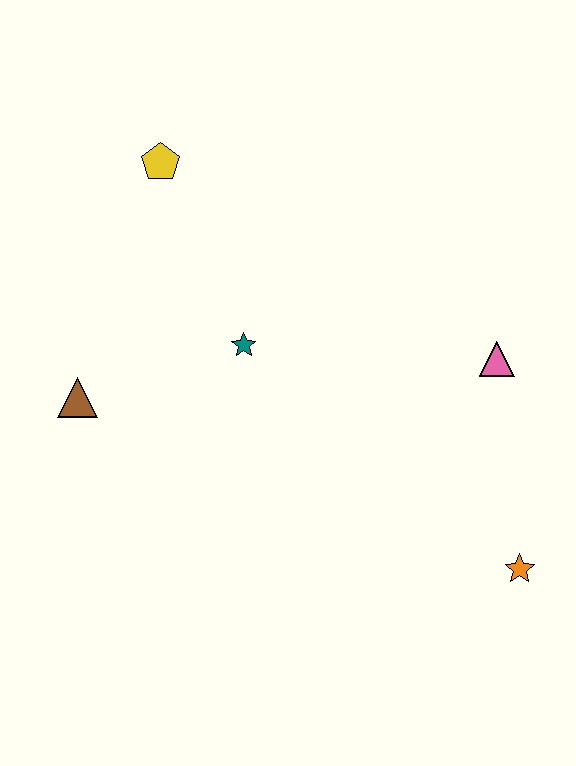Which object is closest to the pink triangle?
The orange star is closest to the pink triangle.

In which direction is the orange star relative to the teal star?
The orange star is to the right of the teal star.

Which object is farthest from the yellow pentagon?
The orange star is farthest from the yellow pentagon.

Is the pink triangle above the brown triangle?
Yes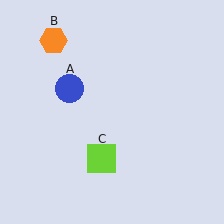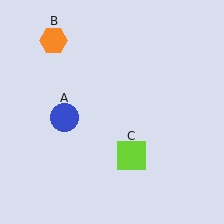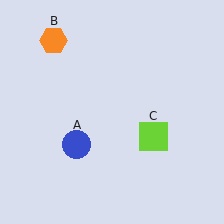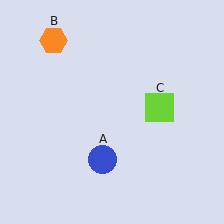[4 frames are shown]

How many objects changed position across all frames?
2 objects changed position: blue circle (object A), lime square (object C).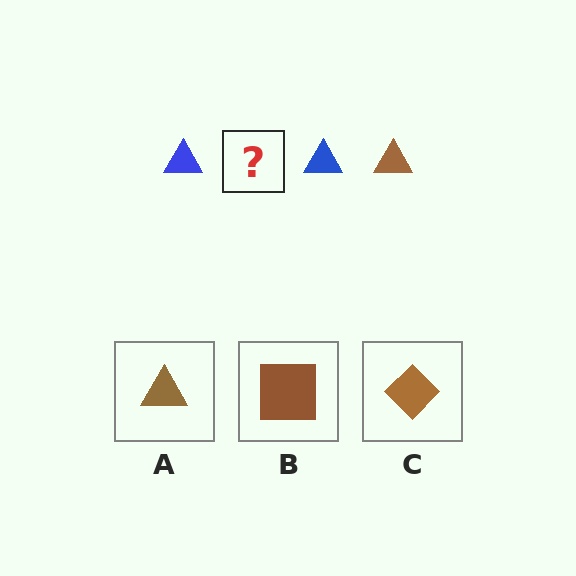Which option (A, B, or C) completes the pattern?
A.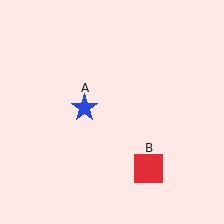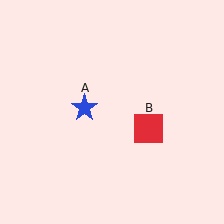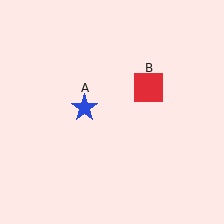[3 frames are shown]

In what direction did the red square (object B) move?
The red square (object B) moved up.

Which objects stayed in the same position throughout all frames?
Blue star (object A) remained stationary.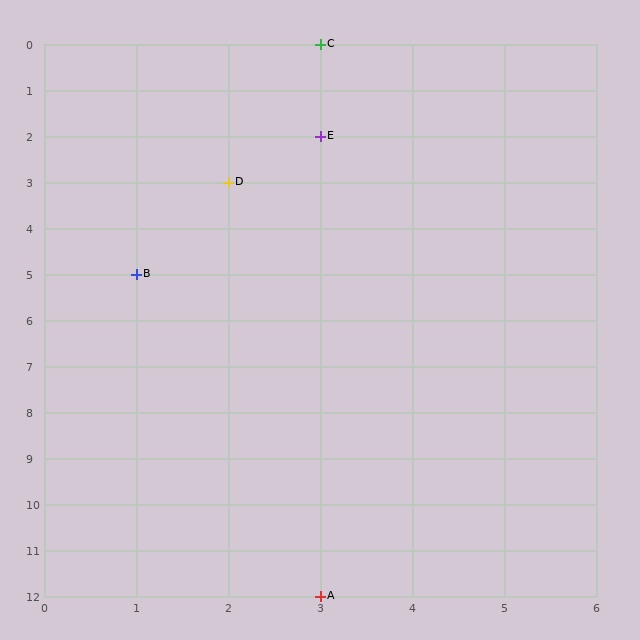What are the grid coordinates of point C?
Point C is at grid coordinates (3, 0).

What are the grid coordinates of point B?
Point B is at grid coordinates (1, 5).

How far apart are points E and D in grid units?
Points E and D are 1 column and 1 row apart (about 1.4 grid units diagonally).